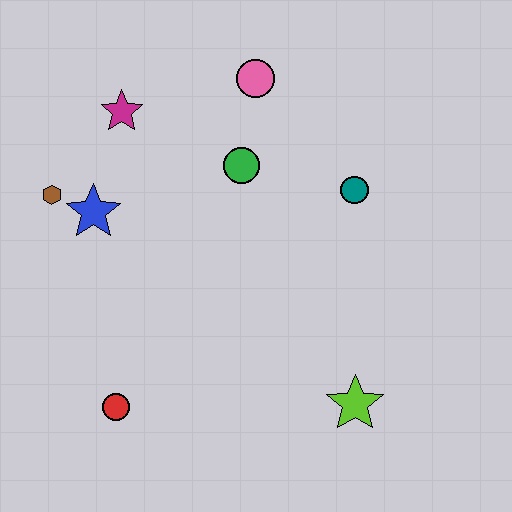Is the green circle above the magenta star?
No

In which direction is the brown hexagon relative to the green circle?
The brown hexagon is to the left of the green circle.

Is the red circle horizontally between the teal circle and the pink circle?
No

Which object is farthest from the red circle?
The pink circle is farthest from the red circle.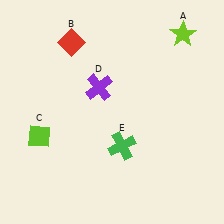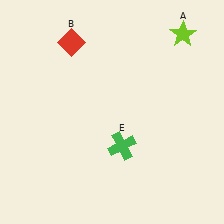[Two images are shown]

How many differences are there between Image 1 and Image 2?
There are 2 differences between the two images.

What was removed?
The lime diamond (C), the purple cross (D) were removed in Image 2.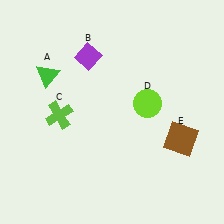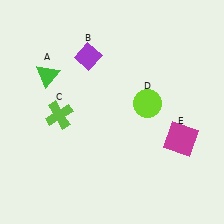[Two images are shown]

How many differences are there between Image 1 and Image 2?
There is 1 difference between the two images.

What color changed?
The square (E) changed from brown in Image 1 to magenta in Image 2.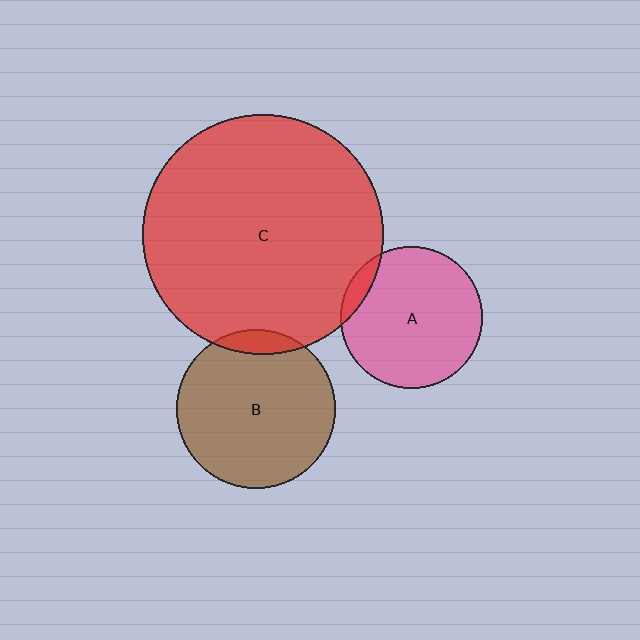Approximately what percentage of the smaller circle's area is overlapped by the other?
Approximately 5%.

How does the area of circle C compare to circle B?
Approximately 2.3 times.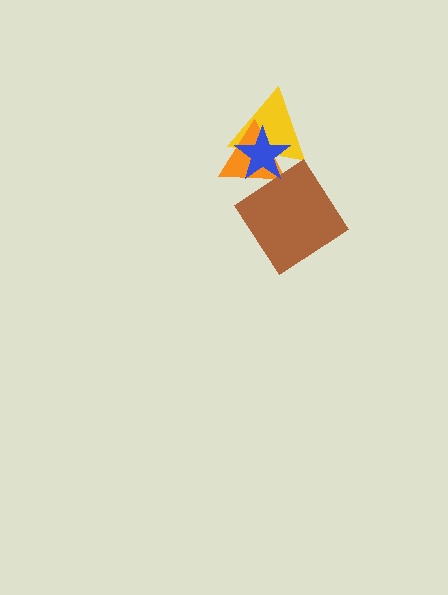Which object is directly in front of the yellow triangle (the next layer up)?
The orange triangle is directly in front of the yellow triangle.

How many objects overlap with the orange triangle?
3 objects overlap with the orange triangle.